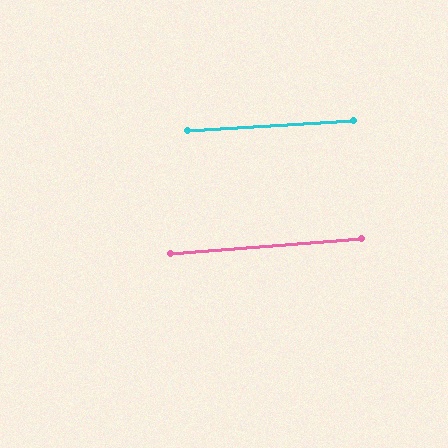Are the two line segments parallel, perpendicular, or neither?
Parallel — their directions differ by only 1.3°.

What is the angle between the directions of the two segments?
Approximately 1 degree.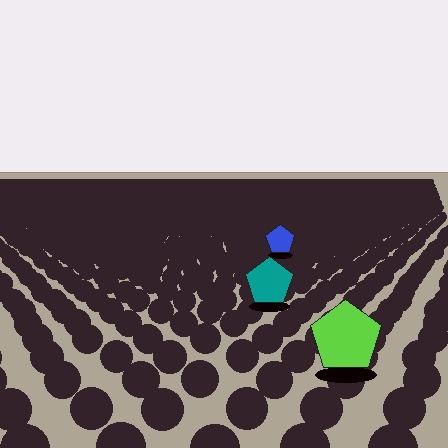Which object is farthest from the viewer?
The blue pentagon is farthest from the viewer. It appears smaller and the ground texture around it is denser.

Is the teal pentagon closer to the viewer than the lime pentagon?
No. The lime pentagon is closer — you can tell from the texture gradient: the ground texture is coarser near it.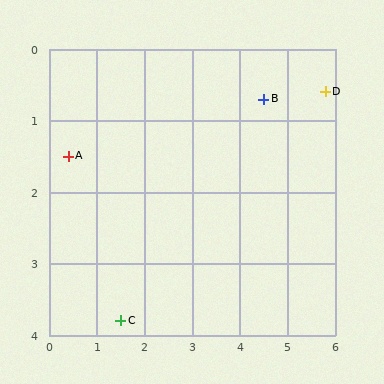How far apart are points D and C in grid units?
Points D and C are about 5.4 grid units apart.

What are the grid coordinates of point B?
Point B is at approximately (4.5, 0.7).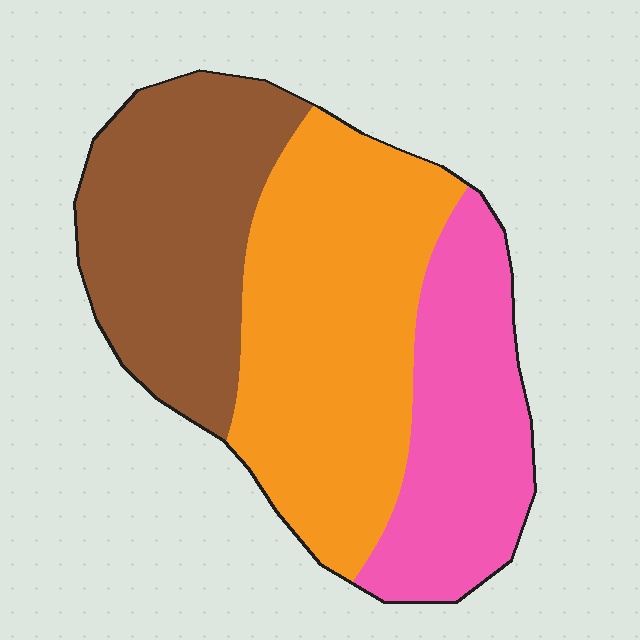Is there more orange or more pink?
Orange.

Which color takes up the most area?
Orange, at roughly 40%.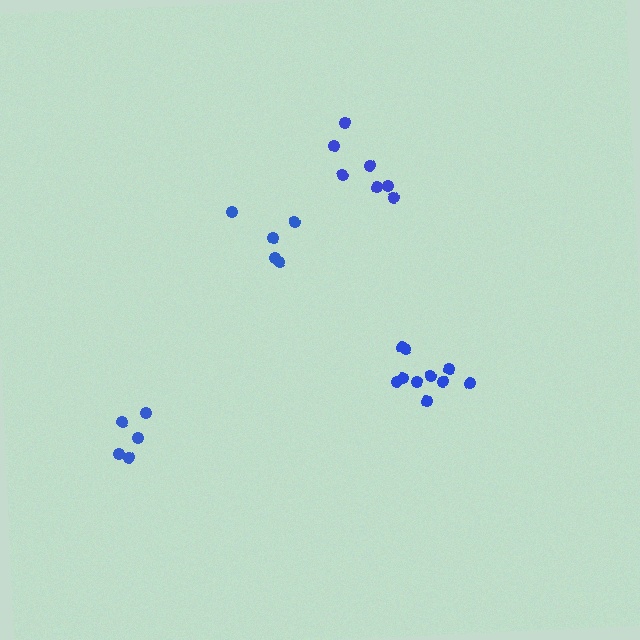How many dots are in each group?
Group 1: 5 dots, Group 2: 6 dots, Group 3: 10 dots, Group 4: 7 dots (28 total).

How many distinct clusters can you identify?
There are 4 distinct clusters.